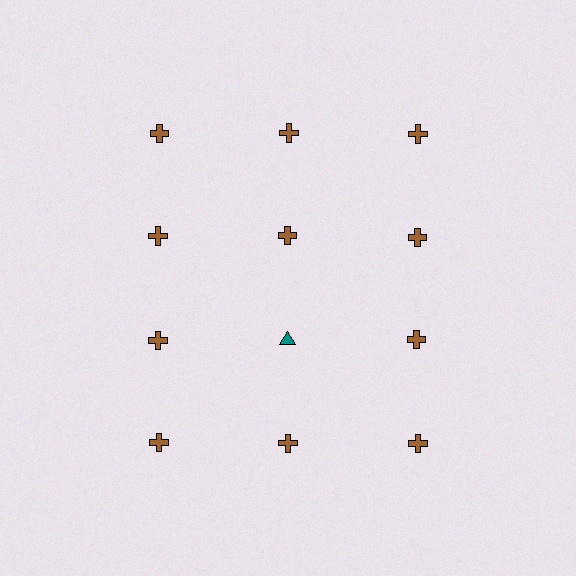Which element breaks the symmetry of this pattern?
The teal triangle in the third row, second from left column breaks the symmetry. All other shapes are brown crosses.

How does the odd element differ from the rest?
It differs in both color (teal instead of brown) and shape (triangle instead of cross).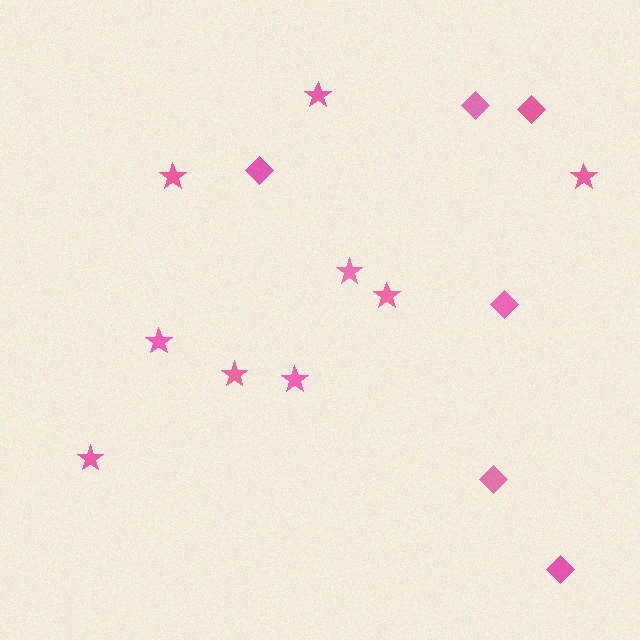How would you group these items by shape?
There are 2 groups: one group of stars (9) and one group of diamonds (6).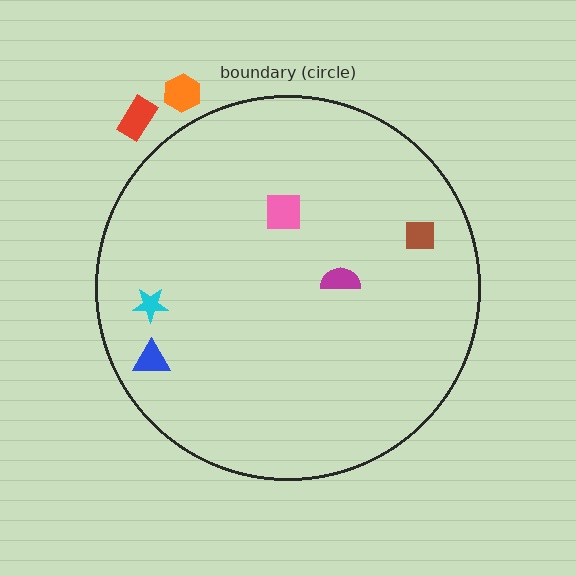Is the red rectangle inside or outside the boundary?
Outside.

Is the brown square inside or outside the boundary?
Inside.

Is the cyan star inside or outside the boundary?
Inside.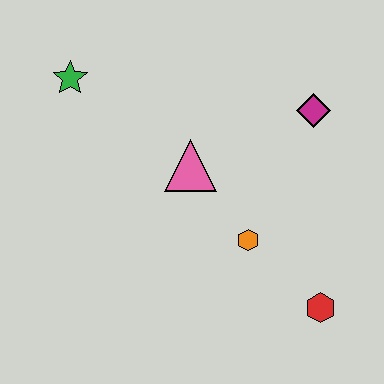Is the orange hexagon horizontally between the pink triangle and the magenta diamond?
Yes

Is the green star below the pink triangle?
No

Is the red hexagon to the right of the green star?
Yes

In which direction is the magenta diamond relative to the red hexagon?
The magenta diamond is above the red hexagon.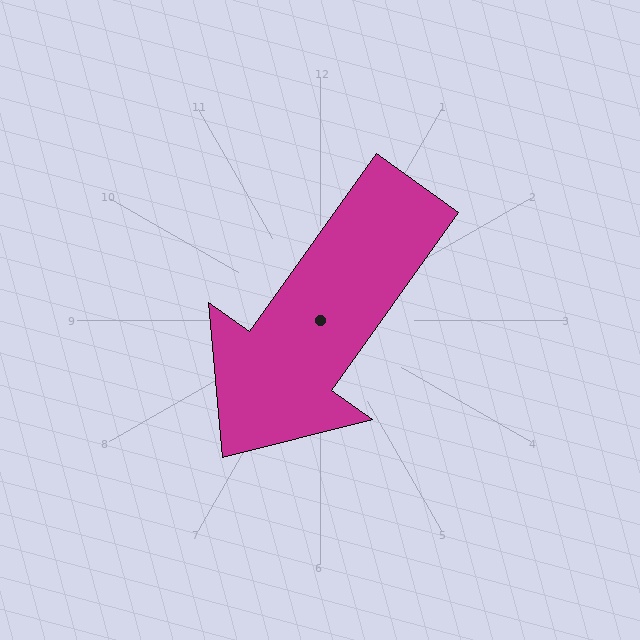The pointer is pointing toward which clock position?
Roughly 7 o'clock.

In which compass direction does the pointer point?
Southwest.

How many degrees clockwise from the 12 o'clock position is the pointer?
Approximately 215 degrees.